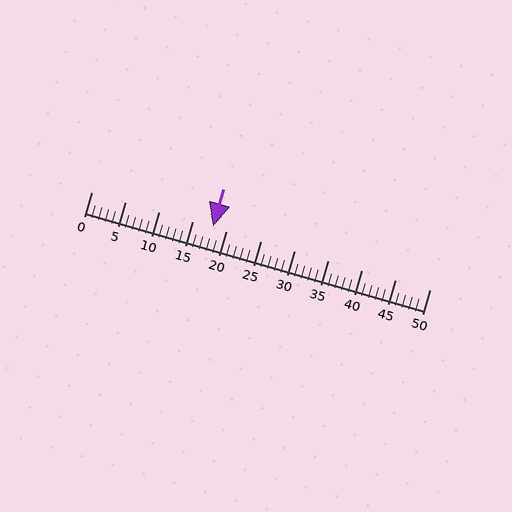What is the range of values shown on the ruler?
The ruler shows values from 0 to 50.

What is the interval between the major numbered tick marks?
The major tick marks are spaced 5 units apart.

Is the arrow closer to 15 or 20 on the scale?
The arrow is closer to 20.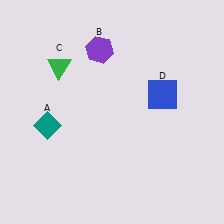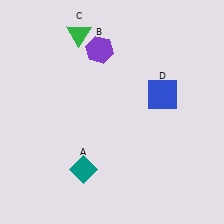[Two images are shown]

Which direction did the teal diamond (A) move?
The teal diamond (A) moved down.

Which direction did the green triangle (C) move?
The green triangle (C) moved up.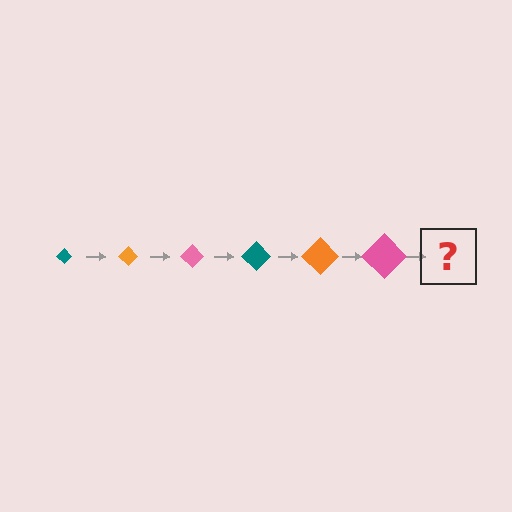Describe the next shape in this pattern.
It should be a teal diamond, larger than the previous one.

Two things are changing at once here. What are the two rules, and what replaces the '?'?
The two rules are that the diamond grows larger each step and the color cycles through teal, orange, and pink. The '?' should be a teal diamond, larger than the previous one.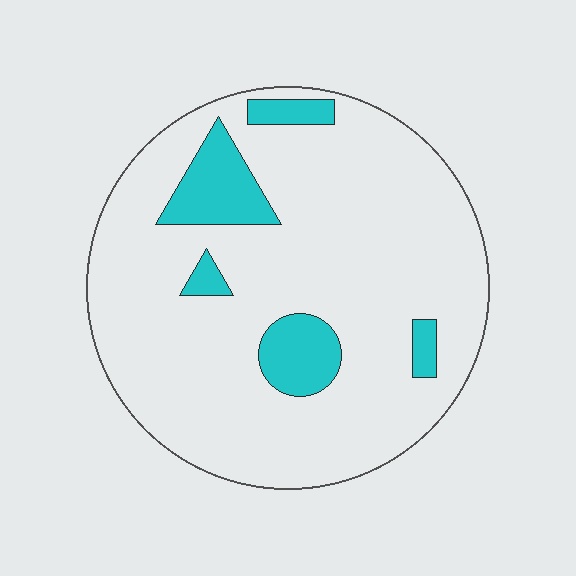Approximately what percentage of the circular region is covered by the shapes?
Approximately 15%.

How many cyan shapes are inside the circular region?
5.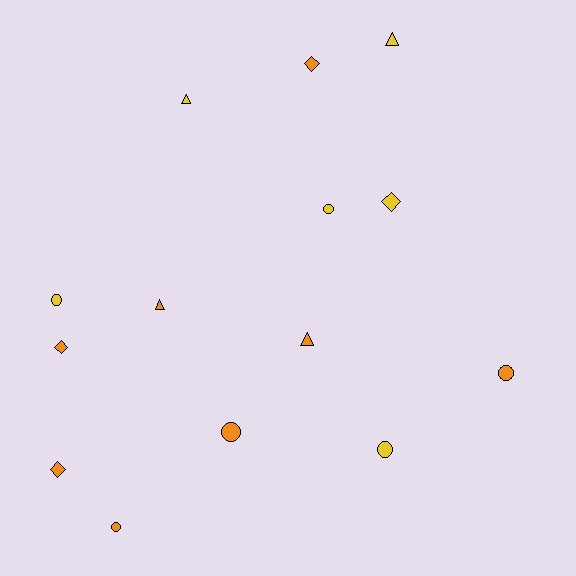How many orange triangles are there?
There are 2 orange triangles.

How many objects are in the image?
There are 14 objects.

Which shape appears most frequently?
Circle, with 6 objects.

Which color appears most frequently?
Orange, with 8 objects.